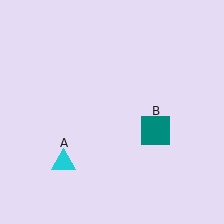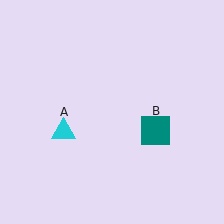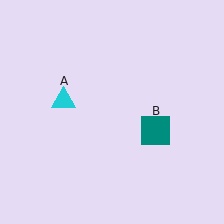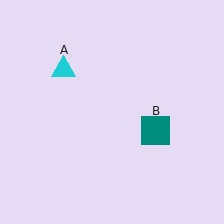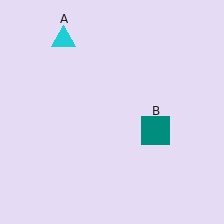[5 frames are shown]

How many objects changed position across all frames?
1 object changed position: cyan triangle (object A).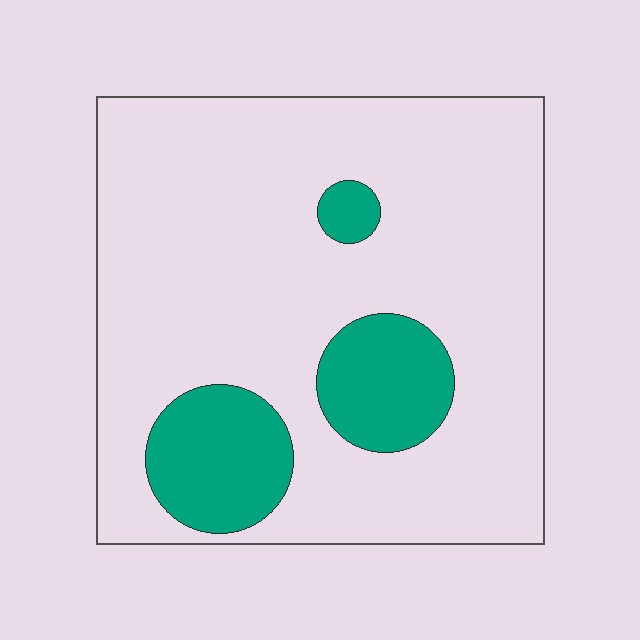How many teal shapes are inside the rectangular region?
3.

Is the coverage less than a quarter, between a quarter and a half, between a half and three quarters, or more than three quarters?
Less than a quarter.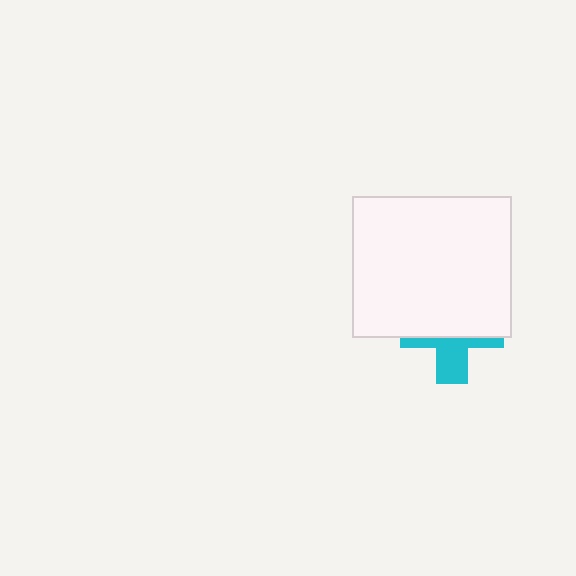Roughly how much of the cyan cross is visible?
A small part of it is visible (roughly 39%).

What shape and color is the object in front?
The object in front is a white rectangle.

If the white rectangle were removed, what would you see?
You would see the complete cyan cross.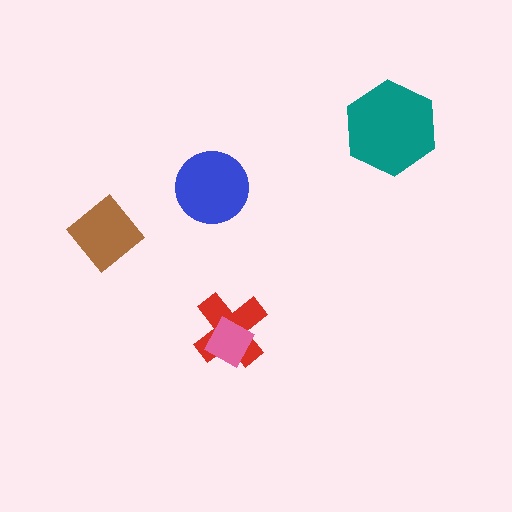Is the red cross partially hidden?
Yes, it is partially covered by another shape.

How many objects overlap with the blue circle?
0 objects overlap with the blue circle.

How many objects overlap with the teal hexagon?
0 objects overlap with the teal hexagon.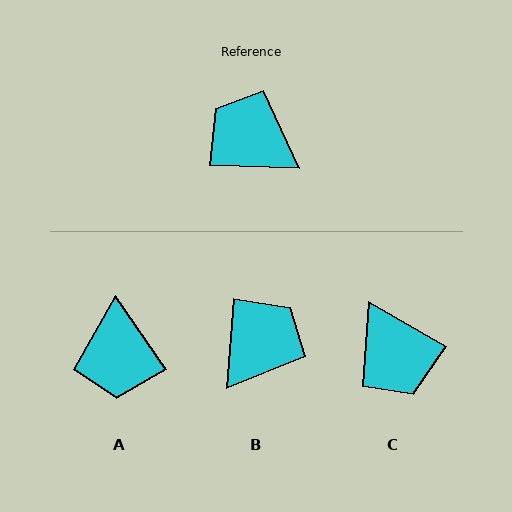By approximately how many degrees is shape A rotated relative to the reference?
Approximately 126 degrees counter-clockwise.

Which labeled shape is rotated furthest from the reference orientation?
C, about 152 degrees away.